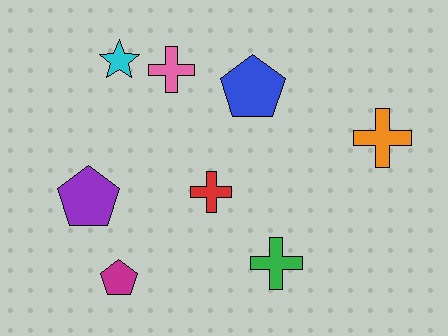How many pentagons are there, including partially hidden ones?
There are 3 pentagons.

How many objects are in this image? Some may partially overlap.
There are 8 objects.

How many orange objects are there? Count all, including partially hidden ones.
There is 1 orange object.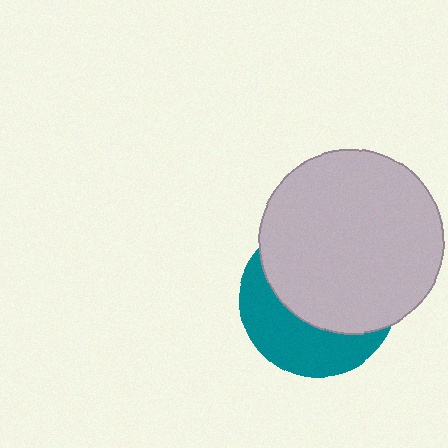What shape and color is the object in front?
The object in front is a light gray circle.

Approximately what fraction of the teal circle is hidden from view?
Roughly 61% of the teal circle is hidden behind the light gray circle.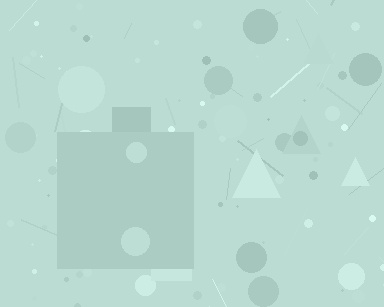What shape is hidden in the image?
A square is hidden in the image.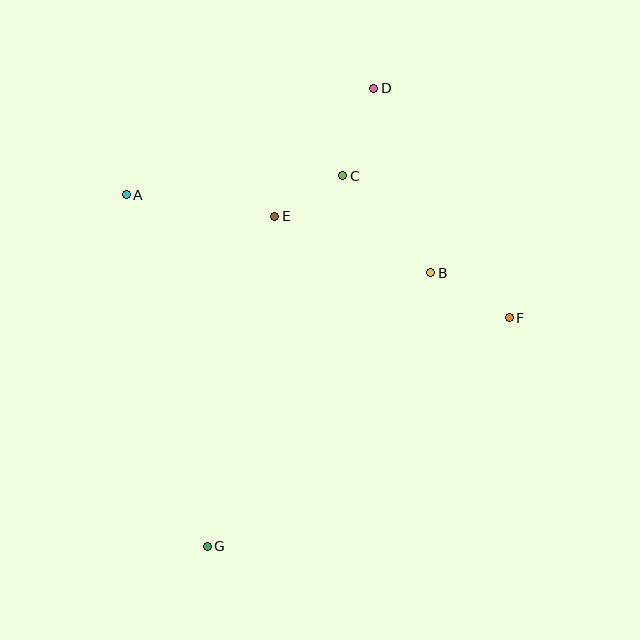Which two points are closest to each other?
Points C and E are closest to each other.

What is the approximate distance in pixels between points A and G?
The distance between A and G is approximately 361 pixels.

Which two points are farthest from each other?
Points D and G are farthest from each other.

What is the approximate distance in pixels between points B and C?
The distance between B and C is approximately 131 pixels.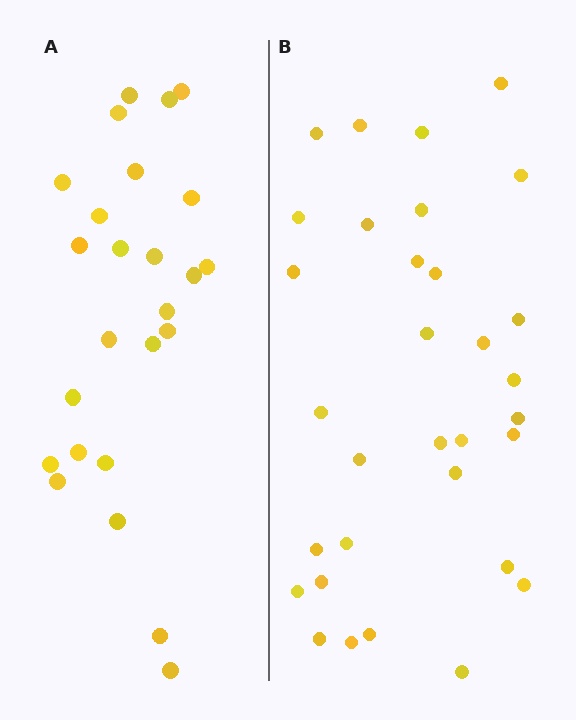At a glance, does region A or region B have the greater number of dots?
Region B (the right region) has more dots.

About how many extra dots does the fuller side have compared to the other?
Region B has roughly 8 or so more dots than region A.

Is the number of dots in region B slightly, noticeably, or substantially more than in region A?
Region B has noticeably more, but not dramatically so. The ratio is roughly 1.3 to 1.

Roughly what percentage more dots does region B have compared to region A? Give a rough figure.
About 30% more.